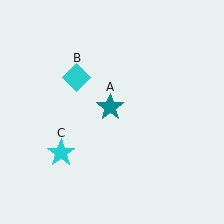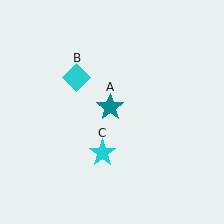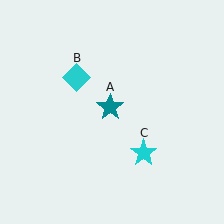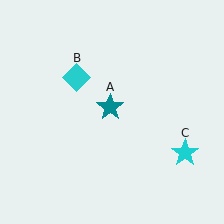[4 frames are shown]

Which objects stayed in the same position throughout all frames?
Teal star (object A) and cyan diamond (object B) remained stationary.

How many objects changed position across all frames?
1 object changed position: cyan star (object C).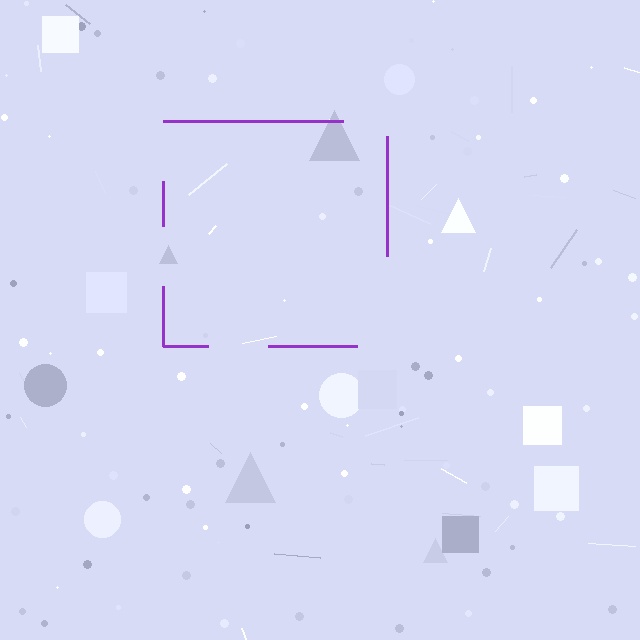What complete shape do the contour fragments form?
The contour fragments form a square.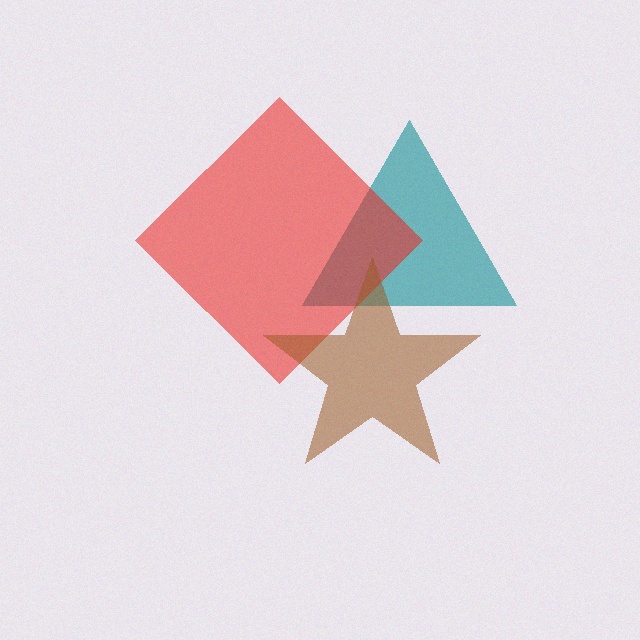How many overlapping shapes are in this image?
There are 3 overlapping shapes in the image.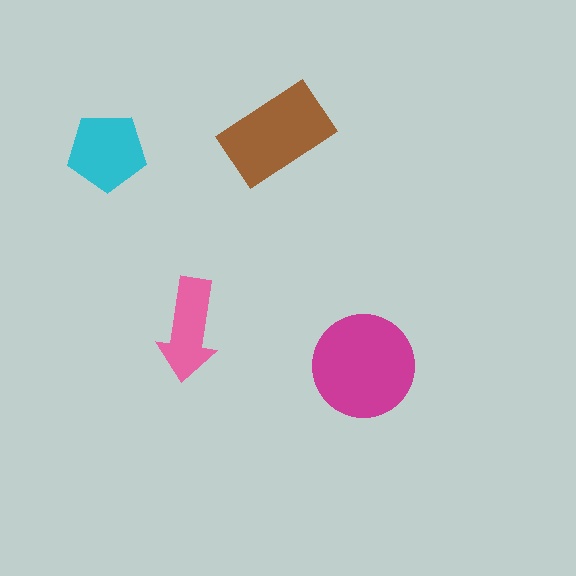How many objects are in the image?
There are 4 objects in the image.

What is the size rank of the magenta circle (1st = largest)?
1st.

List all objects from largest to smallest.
The magenta circle, the brown rectangle, the cyan pentagon, the pink arrow.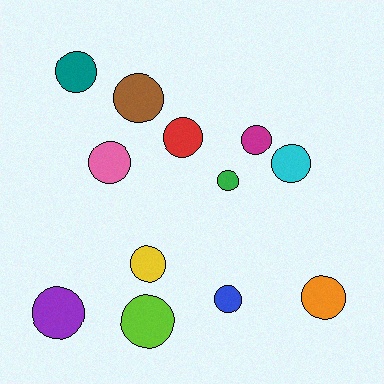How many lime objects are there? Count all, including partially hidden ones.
There is 1 lime object.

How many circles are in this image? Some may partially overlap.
There are 12 circles.